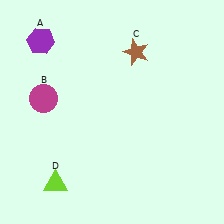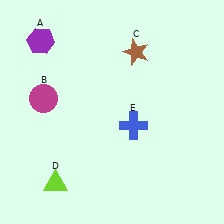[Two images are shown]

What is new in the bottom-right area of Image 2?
A blue cross (E) was added in the bottom-right area of Image 2.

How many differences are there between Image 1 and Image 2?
There is 1 difference between the two images.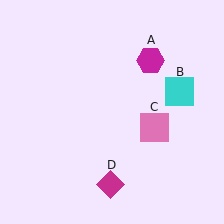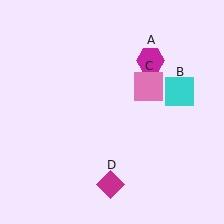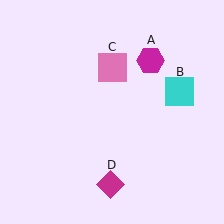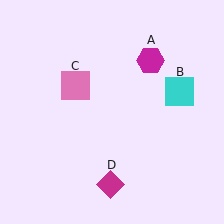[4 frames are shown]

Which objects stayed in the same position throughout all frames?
Magenta hexagon (object A) and cyan square (object B) and magenta diamond (object D) remained stationary.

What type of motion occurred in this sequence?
The pink square (object C) rotated counterclockwise around the center of the scene.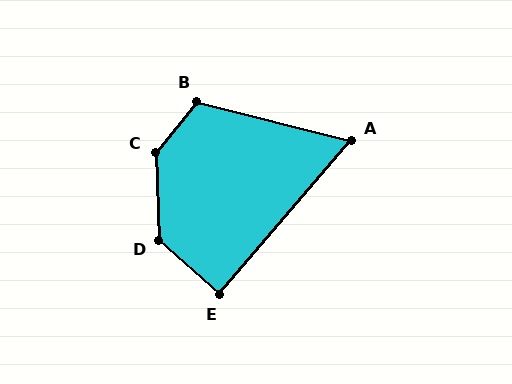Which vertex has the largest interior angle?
C, at approximately 138 degrees.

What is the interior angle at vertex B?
Approximately 115 degrees (obtuse).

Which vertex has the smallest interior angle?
A, at approximately 64 degrees.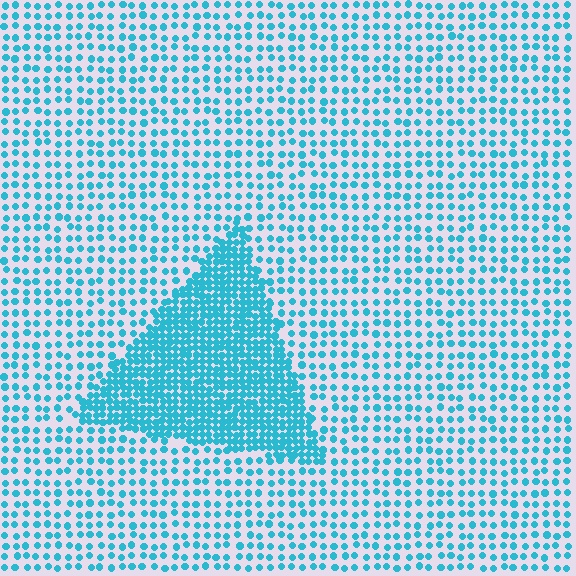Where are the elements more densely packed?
The elements are more densely packed inside the triangle boundary.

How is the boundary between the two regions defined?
The boundary is defined by a change in element density (approximately 2.6x ratio). All elements are the same color, size, and shape.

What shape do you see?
I see a triangle.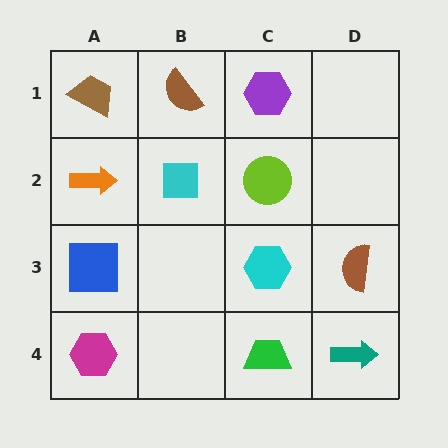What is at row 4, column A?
A magenta hexagon.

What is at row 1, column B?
A brown semicircle.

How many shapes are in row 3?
3 shapes.